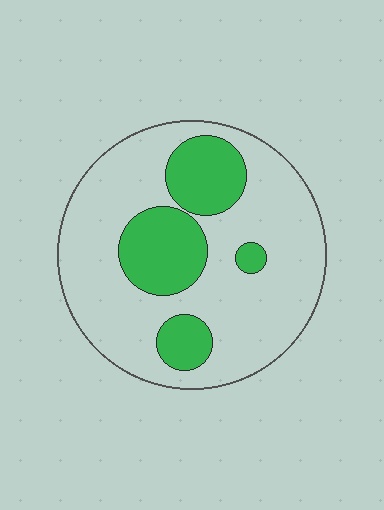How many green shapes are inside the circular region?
4.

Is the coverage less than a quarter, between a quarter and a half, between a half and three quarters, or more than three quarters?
Between a quarter and a half.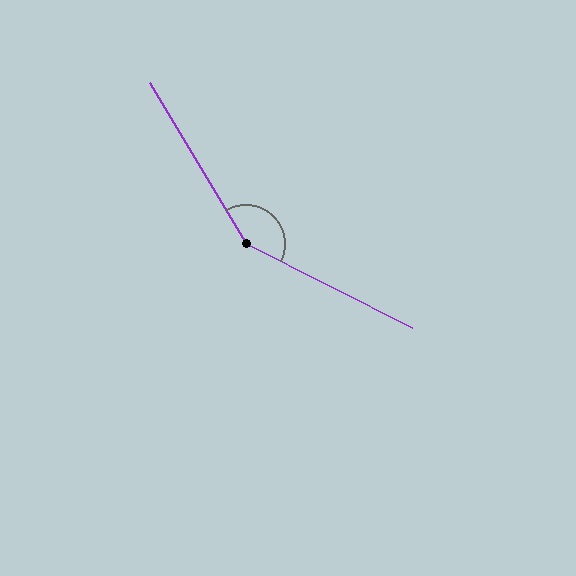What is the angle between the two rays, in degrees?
Approximately 148 degrees.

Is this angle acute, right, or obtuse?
It is obtuse.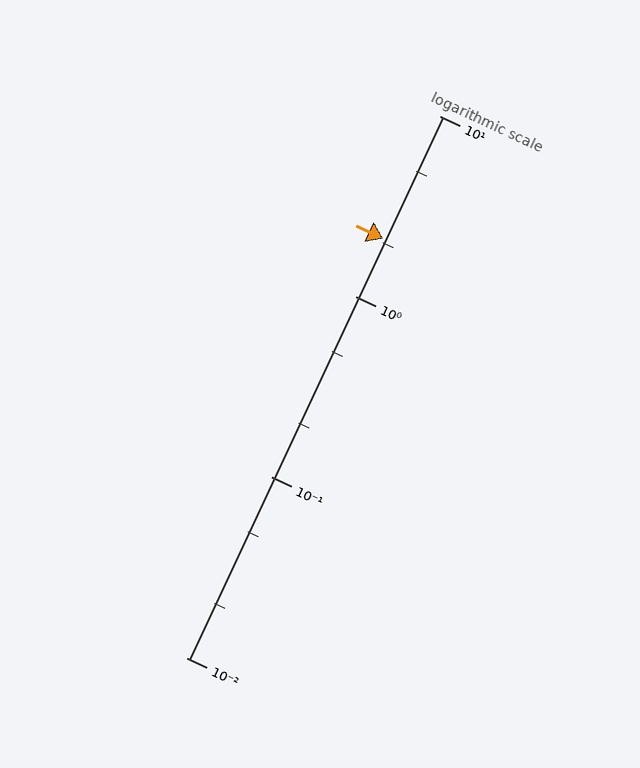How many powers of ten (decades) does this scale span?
The scale spans 3 decades, from 0.01 to 10.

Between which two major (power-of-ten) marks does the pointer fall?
The pointer is between 1 and 10.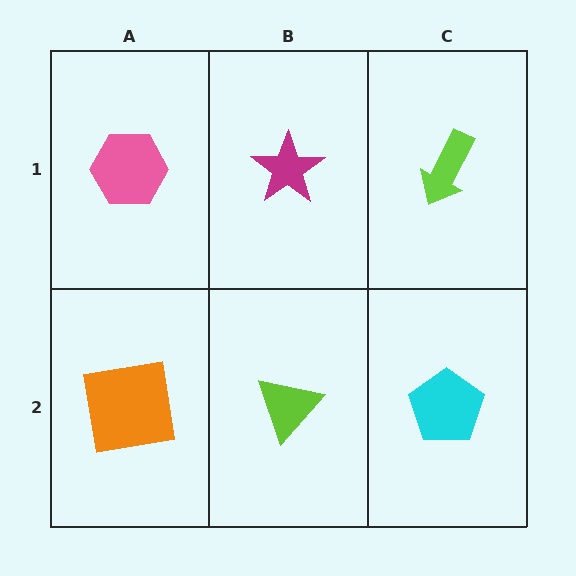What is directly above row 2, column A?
A pink hexagon.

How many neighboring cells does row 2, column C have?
2.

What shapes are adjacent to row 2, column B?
A magenta star (row 1, column B), an orange square (row 2, column A), a cyan pentagon (row 2, column C).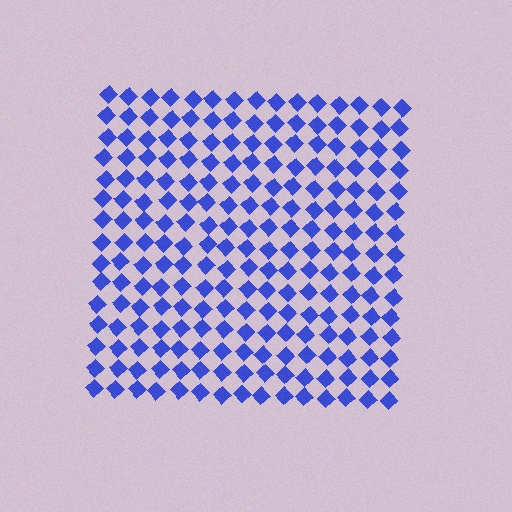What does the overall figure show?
The overall figure shows a square.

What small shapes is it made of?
It is made of small diamonds.